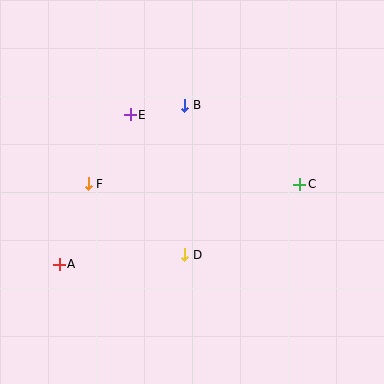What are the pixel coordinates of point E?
Point E is at (130, 115).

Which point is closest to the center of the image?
Point D at (185, 255) is closest to the center.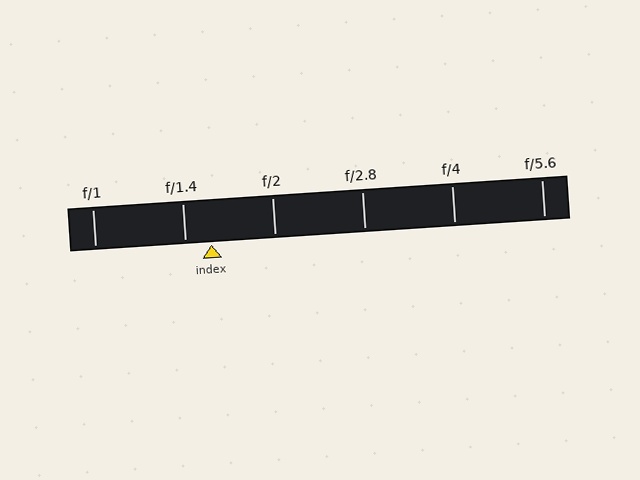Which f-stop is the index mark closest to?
The index mark is closest to f/1.4.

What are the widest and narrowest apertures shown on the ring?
The widest aperture shown is f/1 and the narrowest is f/5.6.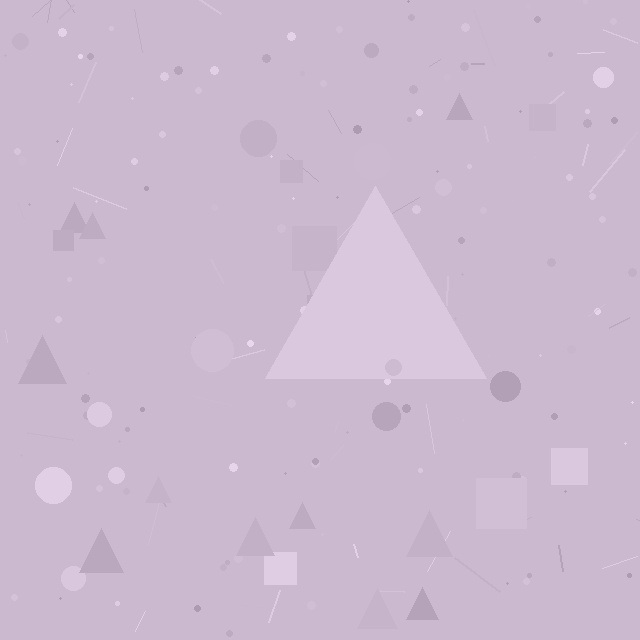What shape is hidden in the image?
A triangle is hidden in the image.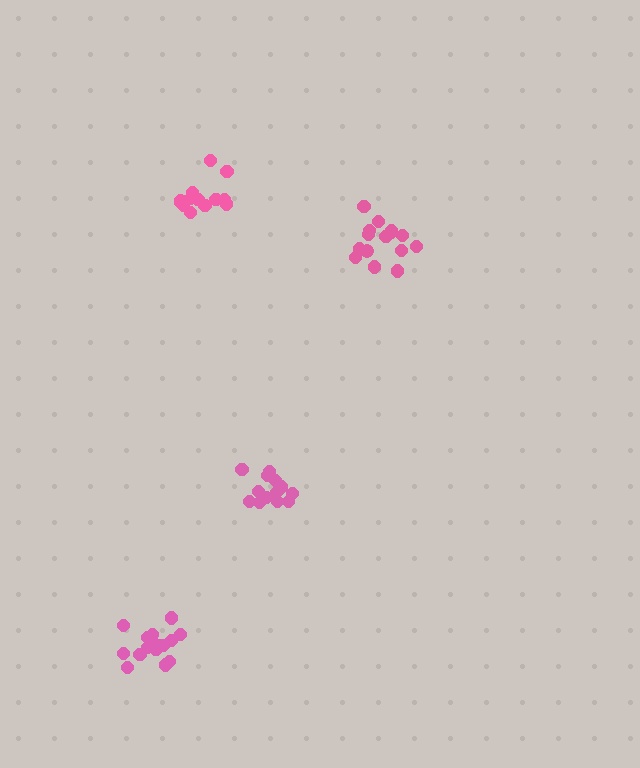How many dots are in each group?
Group 1: 15 dots, Group 2: 13 dots, Group 3: 14 dots, Group 4: 18 dots (60 total).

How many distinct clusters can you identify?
There are 4 distinct clusters.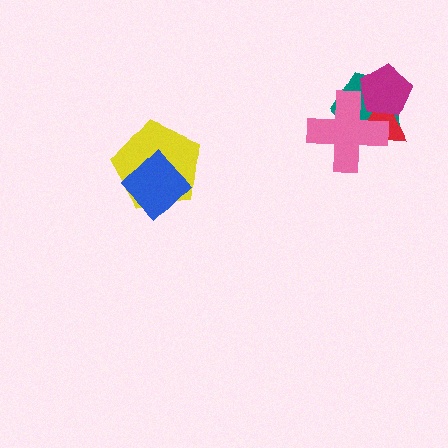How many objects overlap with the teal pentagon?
3 objects overlap with the teal pentagon.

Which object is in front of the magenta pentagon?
The pink cross is in front of the magenta pentagon.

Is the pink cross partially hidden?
No, no other shape covers it.